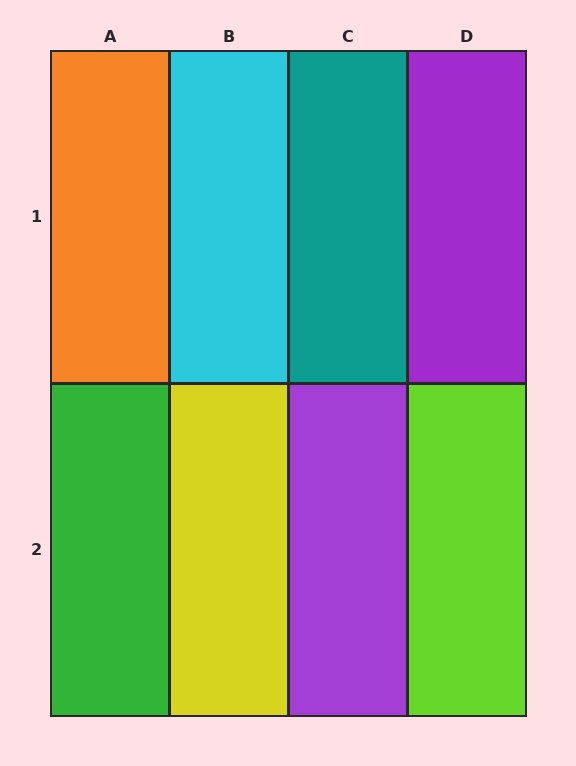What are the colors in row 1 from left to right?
Orange, cyan, teal, purple.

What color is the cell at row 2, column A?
Green.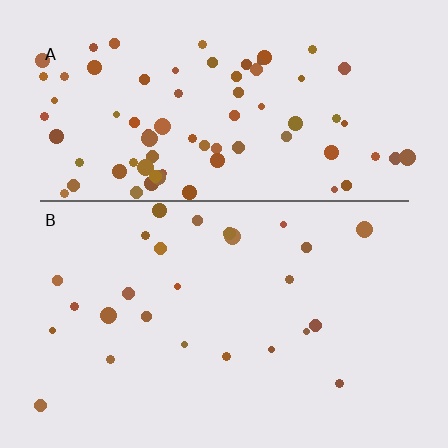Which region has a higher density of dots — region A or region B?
A (the top).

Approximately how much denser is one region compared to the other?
Approximately 3.1× — region A over region B.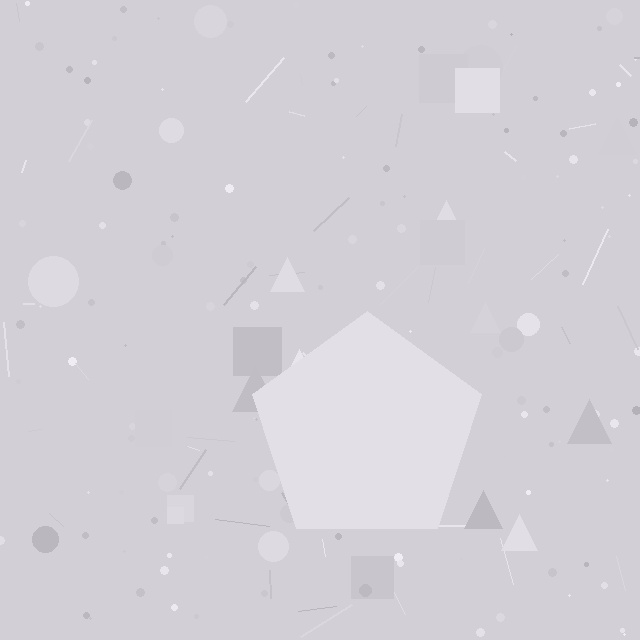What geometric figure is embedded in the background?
A pentagon is embedded in the background.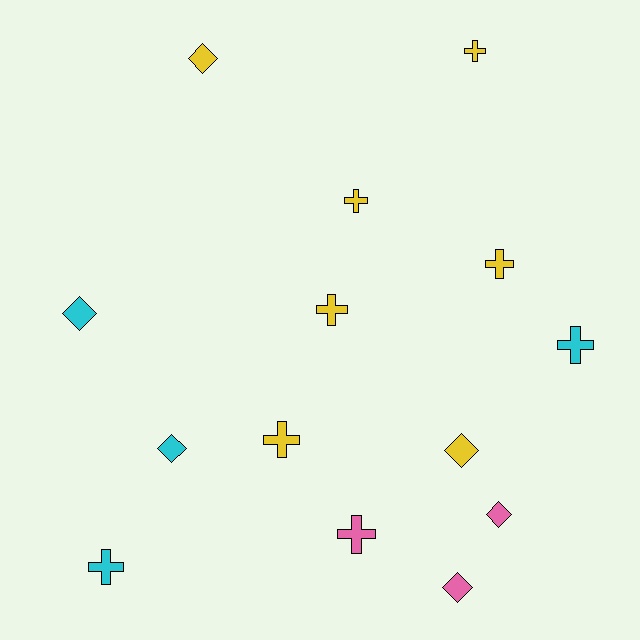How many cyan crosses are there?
There are 2 cyan crosses.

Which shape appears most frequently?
Cross, with 8 objects.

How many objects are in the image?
There are 14 objects.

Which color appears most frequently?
Yellow, with 7 objects.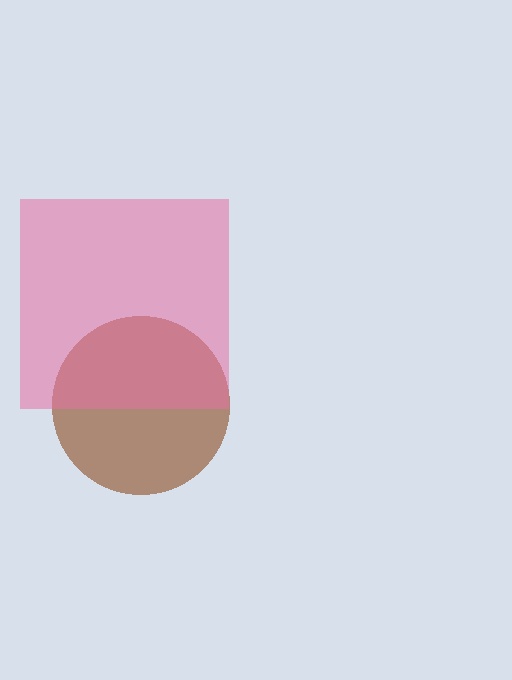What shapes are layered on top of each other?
The layered shapes are: a brown circle, a pink square.